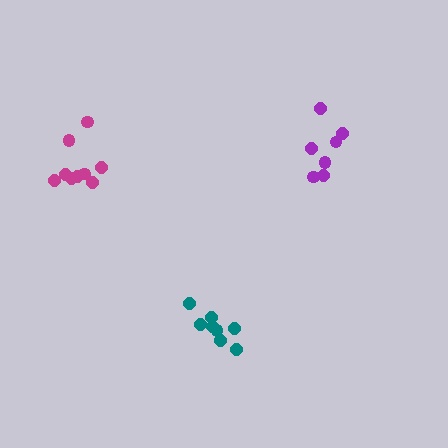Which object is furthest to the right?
The purple cluster is rightmost.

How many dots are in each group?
Group 1: 8 dots, Group 2: 7 dots, Group 3: 9 dots (24 total).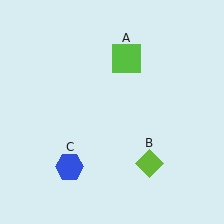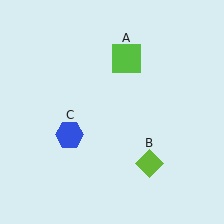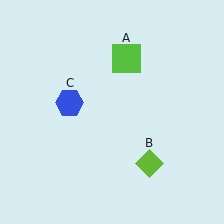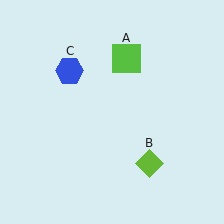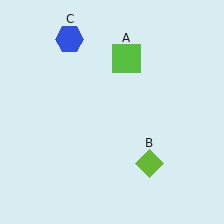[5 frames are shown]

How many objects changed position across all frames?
1 object changed position: blue hexagon (object C).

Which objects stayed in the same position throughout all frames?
Lime square (object A) and lime diamond (object B) remained stationary.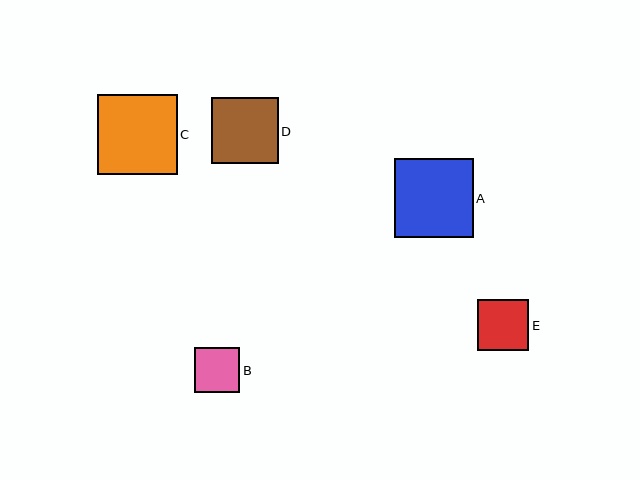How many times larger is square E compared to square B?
Square E is approximately 1.1 times the size of square B.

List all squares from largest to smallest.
From largest to smallest: C, A, D, E, B.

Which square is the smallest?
Square B is the smallest with a size of approximately 45 pixels.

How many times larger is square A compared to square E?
Square A is approximately 1.6 times the size of square E.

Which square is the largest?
Square C is the largest with a size of approximately 79 pixels.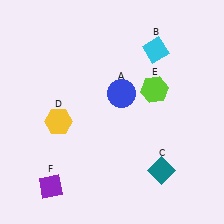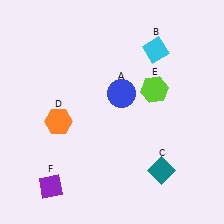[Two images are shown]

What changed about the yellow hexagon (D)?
In Image 1, D is yellow. In Image 2, it changed to orange.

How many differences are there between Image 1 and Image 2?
There is 1 difference between the two images.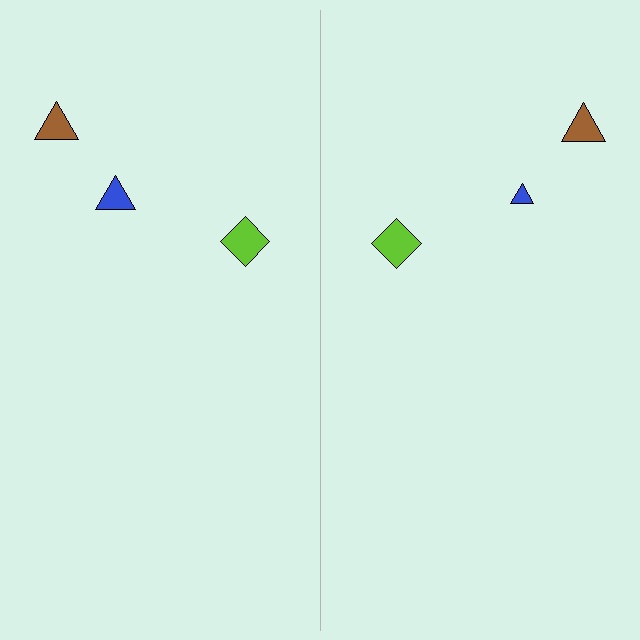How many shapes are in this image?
There are 6 shapes in this image.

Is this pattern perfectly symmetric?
No, the pattern is not perfectly symmetric. The blue triangle on the right side has a different size than its mirror counterpart.